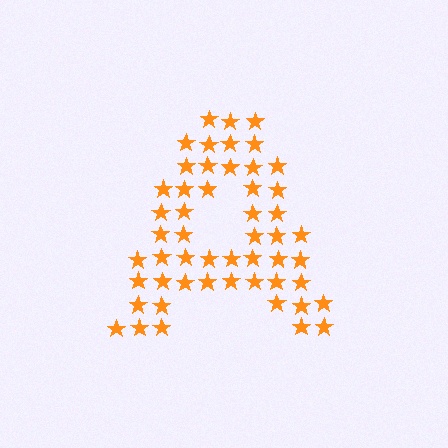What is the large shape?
The large shape is the letter A.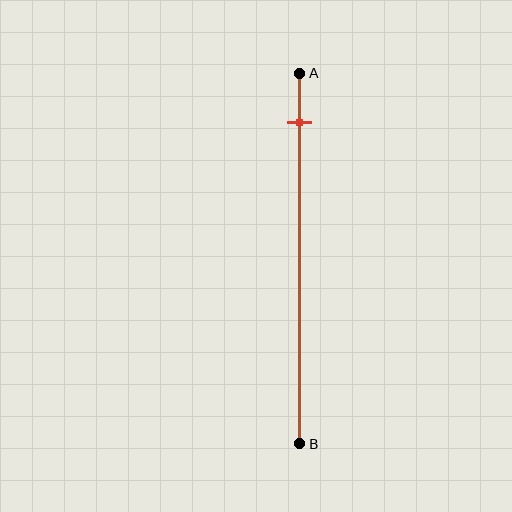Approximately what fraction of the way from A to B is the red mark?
The red mark is approximately 15% of the way from A to B.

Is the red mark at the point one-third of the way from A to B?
No, the mark is at about 15% from A, not at the 33% one-third point.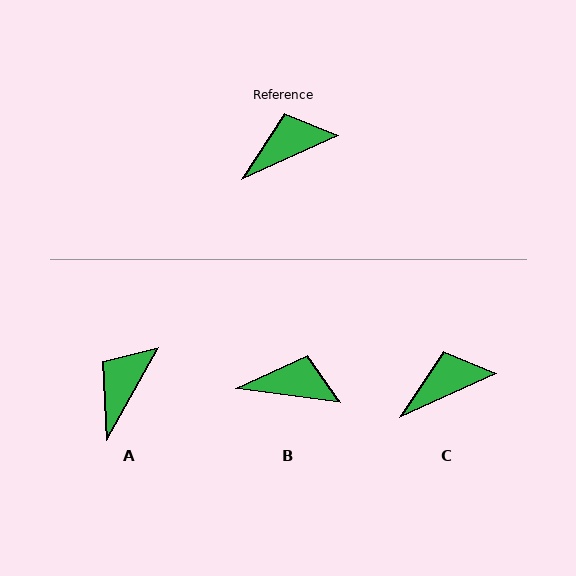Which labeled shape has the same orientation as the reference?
C.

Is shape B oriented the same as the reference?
No, it is off by about 32 degrees.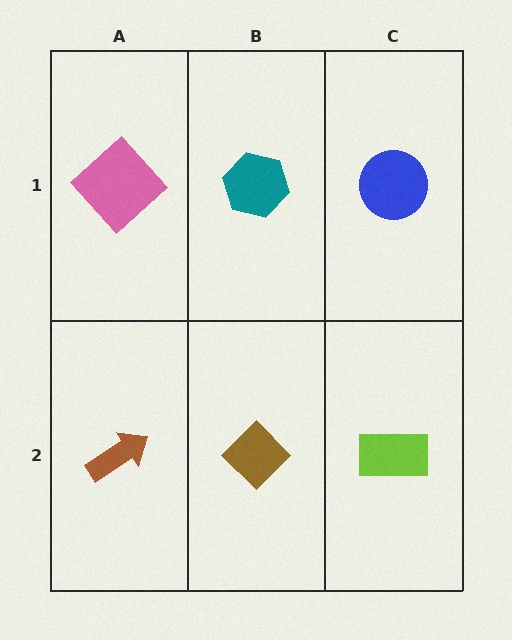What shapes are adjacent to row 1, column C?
A lime rectangle (row 2, column C), a teal hexagon (row 1, column B).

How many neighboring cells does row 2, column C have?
2.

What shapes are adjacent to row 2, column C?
A blue circle (row 1, column C), a brown diamond (row 2, column B).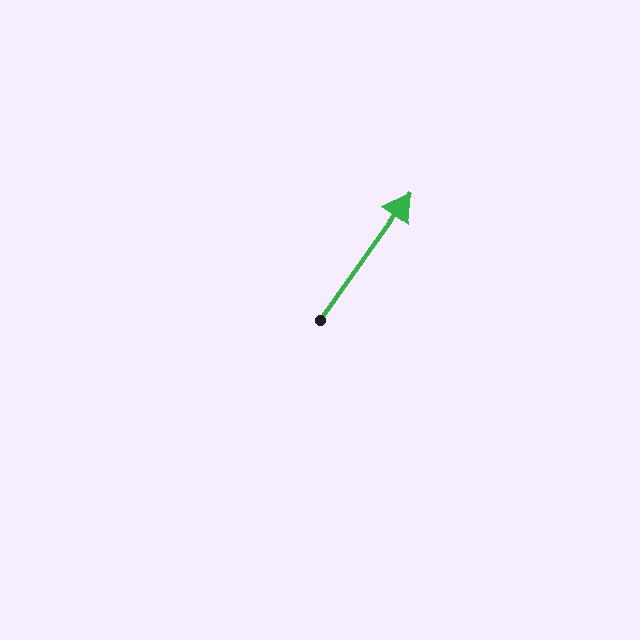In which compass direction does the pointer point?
Northeast.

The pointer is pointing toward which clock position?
Roughly 1 o'clock.